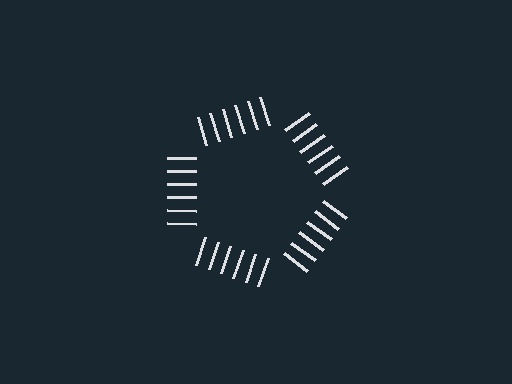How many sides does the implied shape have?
5 sides — the line-ends trace a pentagon.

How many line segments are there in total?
30 — 6 along each of the 5 edges.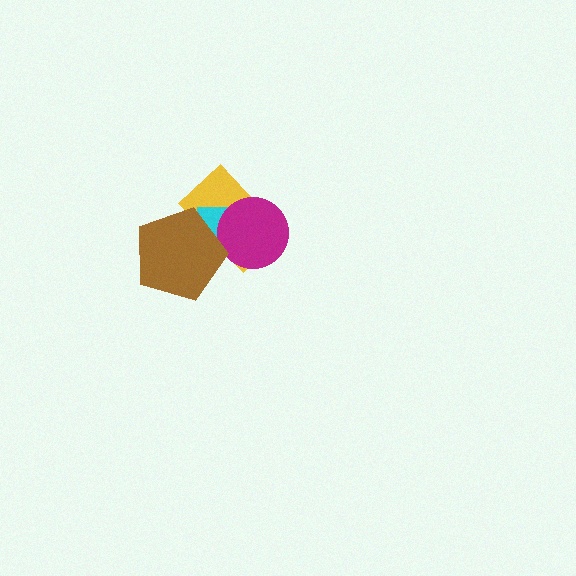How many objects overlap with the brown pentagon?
2 objects overlap with the brown pentagon.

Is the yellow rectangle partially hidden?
Yes, it is partially covered by another shape.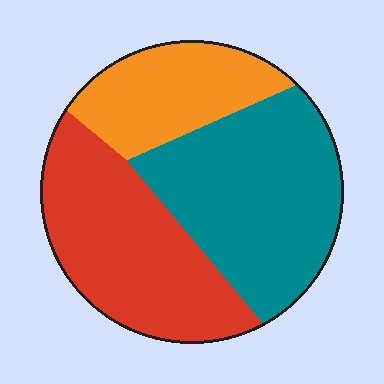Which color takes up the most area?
Teal, at roughly 40%.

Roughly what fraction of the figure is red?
Red takes up between a third and a half of the figure.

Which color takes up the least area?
Orange, at roughly 20%.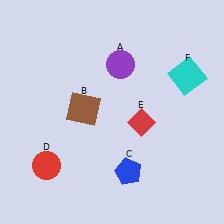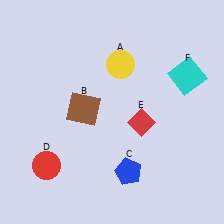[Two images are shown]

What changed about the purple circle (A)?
In Image 1, A is purple. In Image 2, it changed to yellow.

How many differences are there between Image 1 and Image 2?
There is 1 difference between the two images.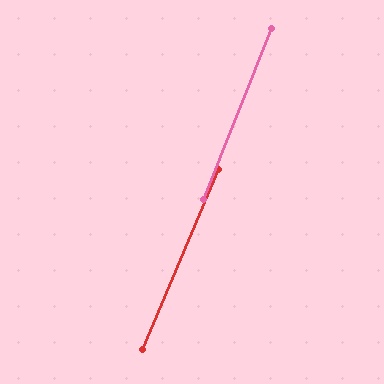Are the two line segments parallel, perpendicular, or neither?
Parallel — their directions differ by only 1.0°.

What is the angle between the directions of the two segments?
Approximately 1 degree.